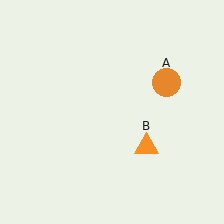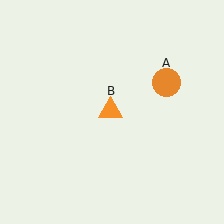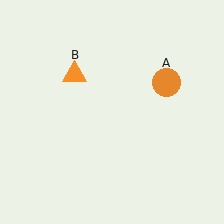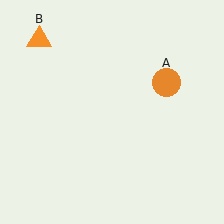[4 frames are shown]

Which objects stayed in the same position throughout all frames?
Orange circle (object A) remained stationary.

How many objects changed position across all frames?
1 object changed position: orange triangle (object B).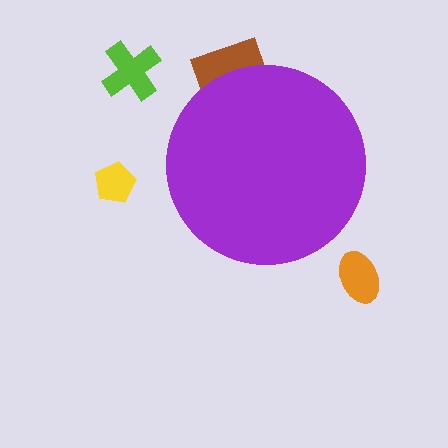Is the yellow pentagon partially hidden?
No, the yellow pentagon is fully visible.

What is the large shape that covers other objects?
A purple circle.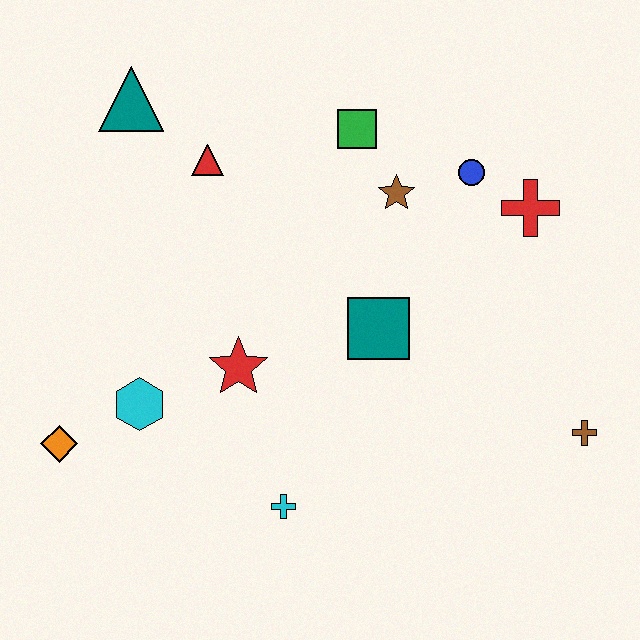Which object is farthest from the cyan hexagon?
The brown cross is farthest from the cyan hexagon.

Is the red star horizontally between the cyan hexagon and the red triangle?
No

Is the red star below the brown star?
Yes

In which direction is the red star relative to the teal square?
The red star is to the left of the teal square.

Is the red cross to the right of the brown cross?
No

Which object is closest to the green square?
The brown star is closest to the green square.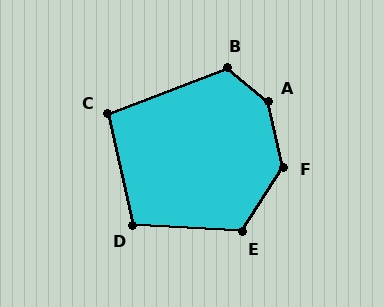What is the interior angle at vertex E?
Approximately 119 degrees (obtuse).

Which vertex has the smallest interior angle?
C, at approximately 99 degrees.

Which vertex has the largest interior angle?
A, at approximately 142 degrees.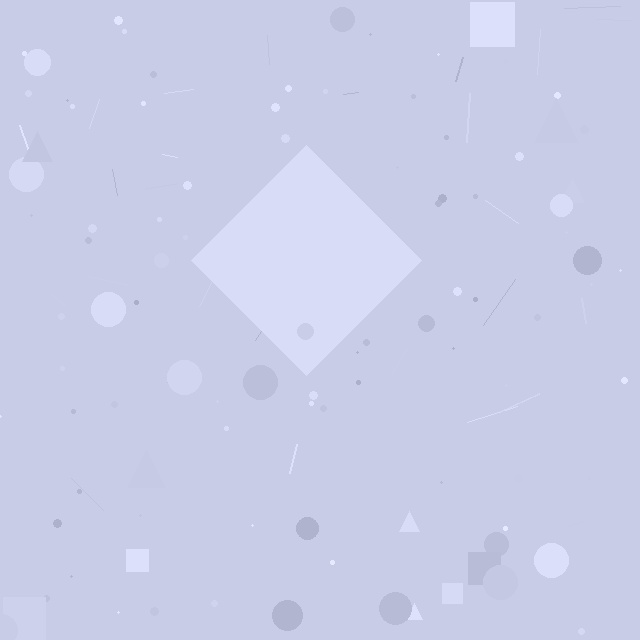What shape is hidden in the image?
A diamond is hidden in the image.